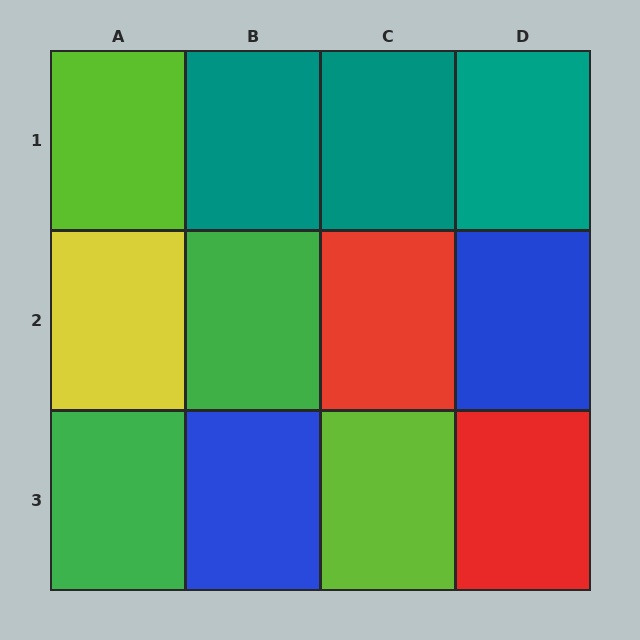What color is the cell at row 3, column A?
Green.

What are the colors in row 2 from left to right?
Yellow, green, red, blue.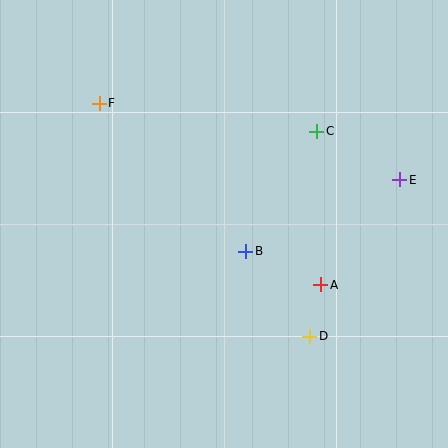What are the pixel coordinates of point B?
Point B is at (246, 251).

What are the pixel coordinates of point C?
Point C is at (317, 131).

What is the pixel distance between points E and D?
The distance between E and D is 181 pixels.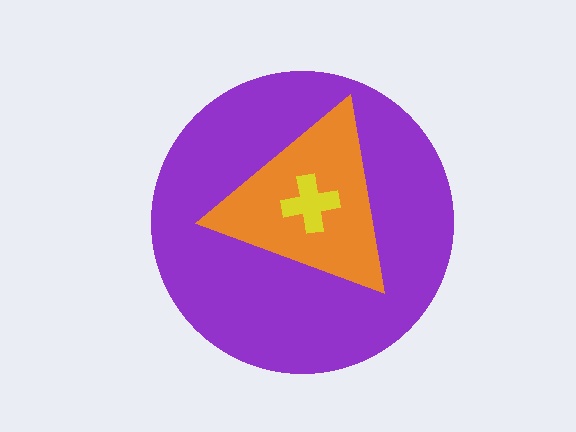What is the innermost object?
The yellow cross.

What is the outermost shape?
The purple circle.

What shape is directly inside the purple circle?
The orange triangle.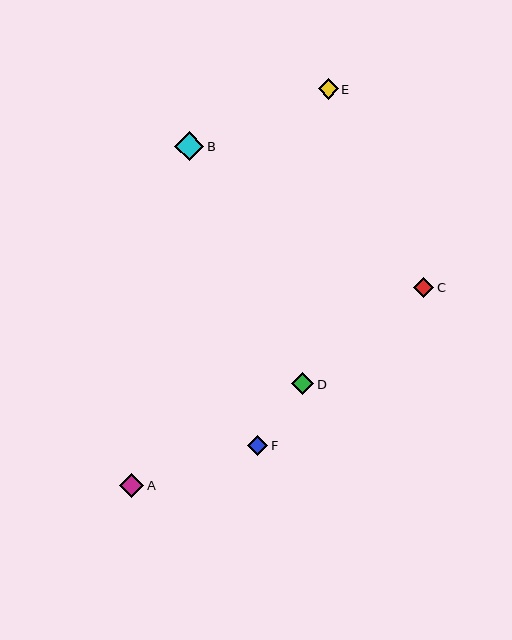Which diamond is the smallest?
Diamond C is the smallest with a size of approximately 20 pixels.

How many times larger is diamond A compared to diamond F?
Diamond A is approximately 1.2 times the size of diamond F.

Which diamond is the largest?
Diamond B is the largest with a size of approximately 29 pixels.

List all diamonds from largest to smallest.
From largest to smallest: B, A, D, F, E, C.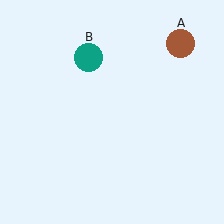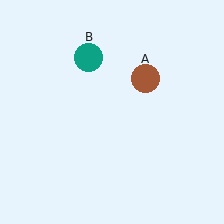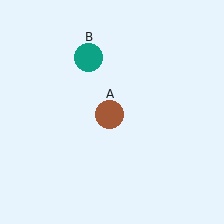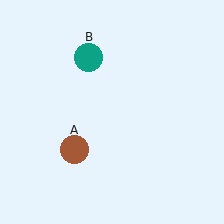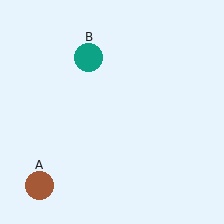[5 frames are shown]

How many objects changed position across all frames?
1 object changed position: brown circle (object A).